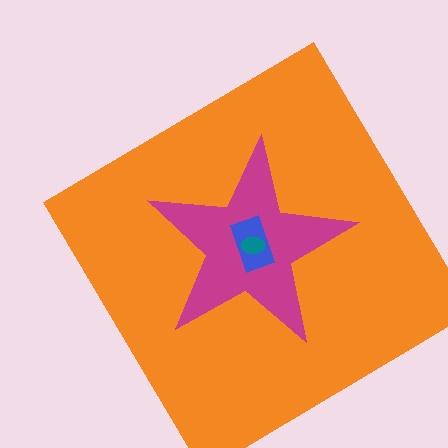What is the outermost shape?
The orange diamond.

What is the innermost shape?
The teal ellipse.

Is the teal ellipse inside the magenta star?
Yes.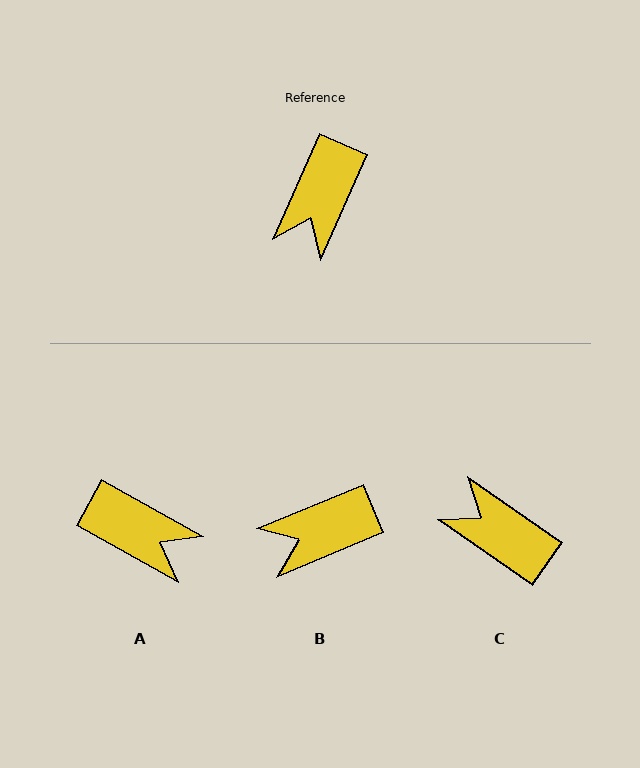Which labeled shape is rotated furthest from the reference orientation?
C, about 101 degrees away.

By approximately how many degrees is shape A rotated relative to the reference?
Approximately 85 degrees counter-clockwise.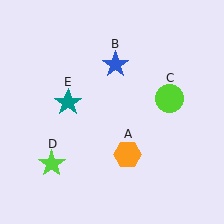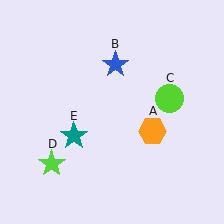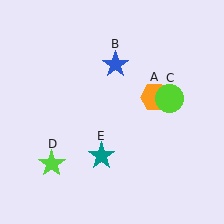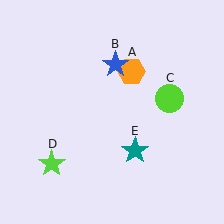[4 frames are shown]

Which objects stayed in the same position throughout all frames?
Blue star (object B) and lime circle (object C) and lime star (object D) remained stationary.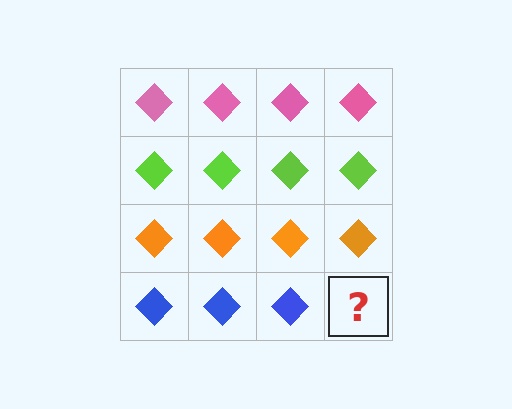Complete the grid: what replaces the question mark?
The question mark should be replaced with a blue diamond.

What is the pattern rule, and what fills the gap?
The rule is that each row has a consistent color. The gap should be filled with a blue diamond.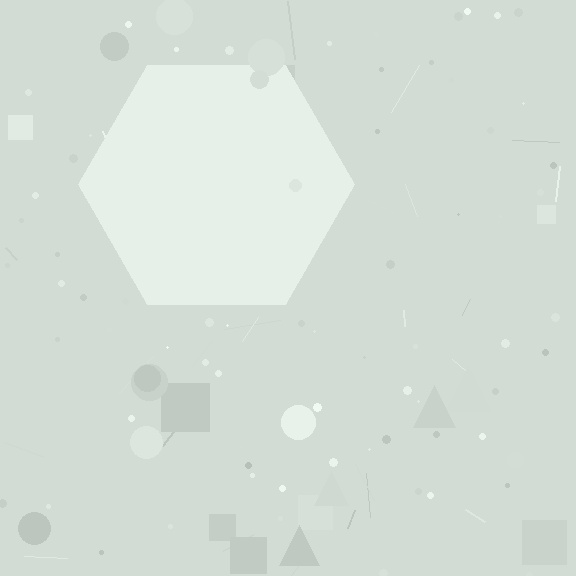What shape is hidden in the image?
A hexagon is hidden in the image.